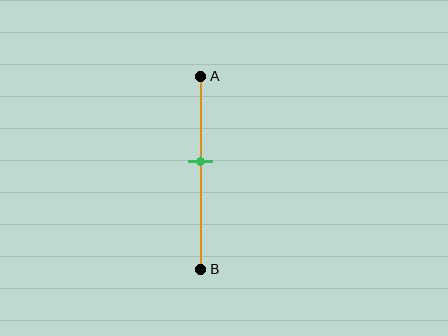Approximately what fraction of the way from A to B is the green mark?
The green mark is approximately 45% of the way from A to B.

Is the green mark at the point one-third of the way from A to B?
No, the mark is at about 45% from A, not at the 33% one-third point.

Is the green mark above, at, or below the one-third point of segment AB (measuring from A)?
The green mark is below the one-third point of segment AB.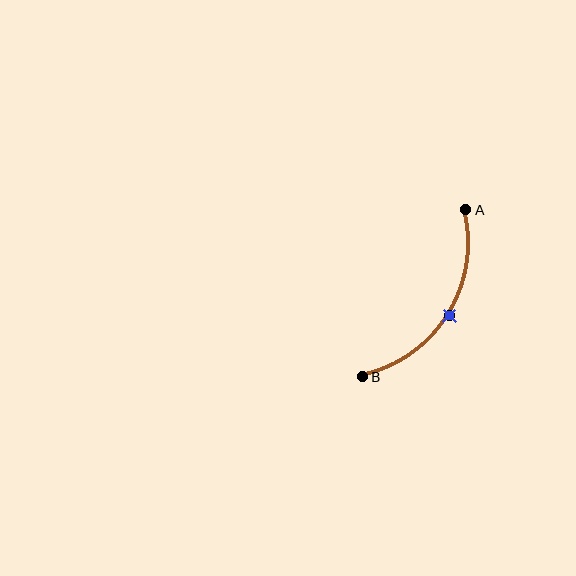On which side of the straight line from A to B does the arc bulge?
The arc bulges to the right of the straight line connecting A and B.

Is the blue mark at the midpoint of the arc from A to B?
Yes. The blue mark lies on the arc at equal arc-length from both A and B — it is the arc midpoint.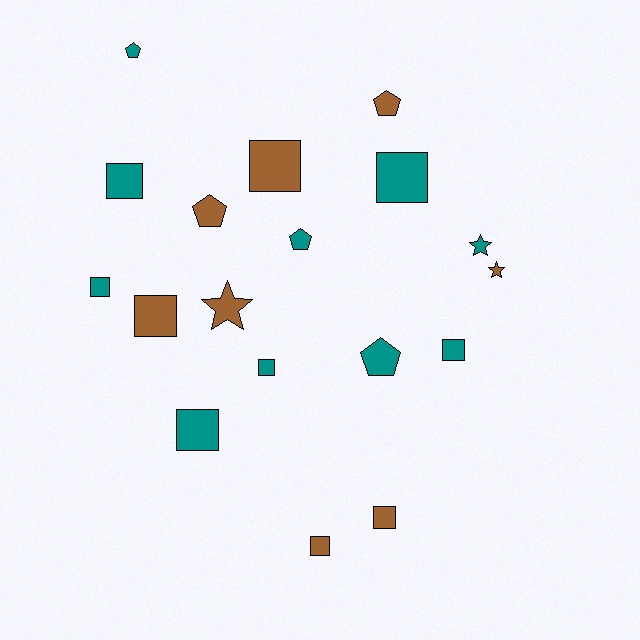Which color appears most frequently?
Teal, with 10 objects.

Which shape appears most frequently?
Square, with 10 objects.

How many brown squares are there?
There are 4 brown squares.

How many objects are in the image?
There are 18 objects.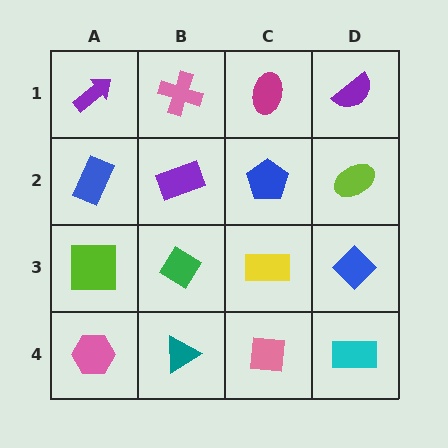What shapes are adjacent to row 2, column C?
A magenta ellipse (row 1, column C), a yellow rectangle (row 3, column C), a purple rectangle (row 2, column B), a lime ellipse (row 2, column D).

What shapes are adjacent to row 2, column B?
A pink cross (row 1, column B), a green diamond (row 3, column B), a blue rectangle (row 2, column A), a blue pentagon (row 2, column C).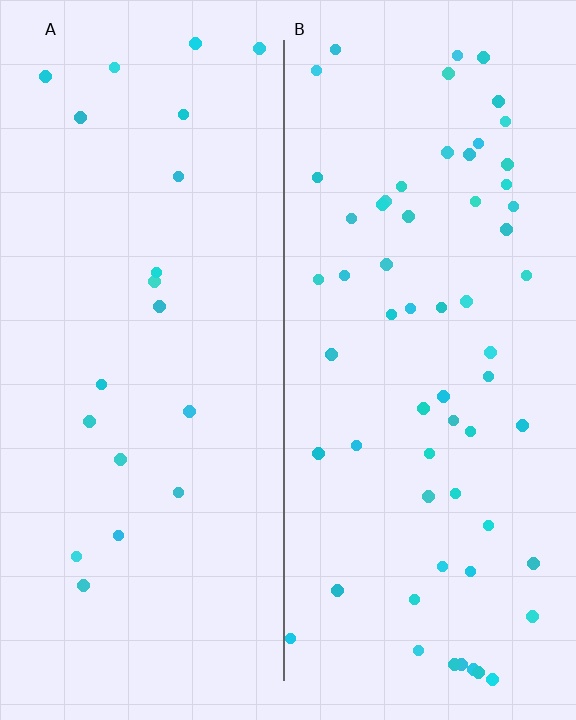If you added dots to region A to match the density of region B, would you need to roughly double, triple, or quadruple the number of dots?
Approximately triple.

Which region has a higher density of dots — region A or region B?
B (the right).